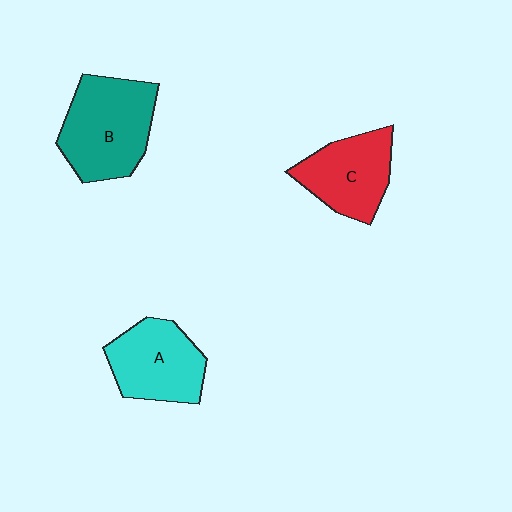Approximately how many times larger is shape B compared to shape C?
Approximately 1.3 times.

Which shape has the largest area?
Shape B (teal).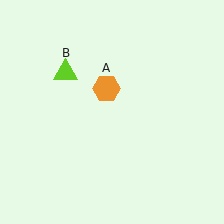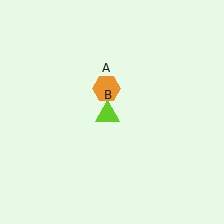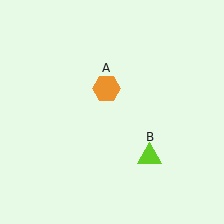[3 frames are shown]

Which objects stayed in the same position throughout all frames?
Orange hexagon (object A) remained stationary.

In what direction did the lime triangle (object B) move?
The lime triangle (object B) moved down and to the right.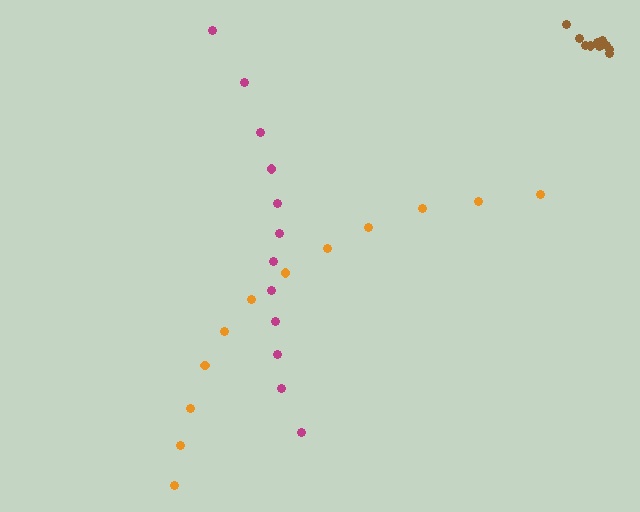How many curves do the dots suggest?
There are 3 distinct paths.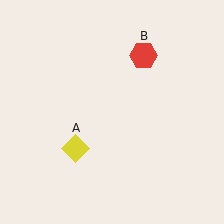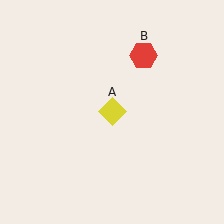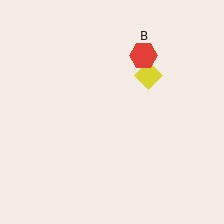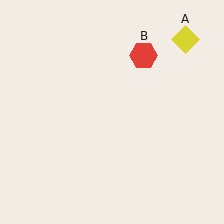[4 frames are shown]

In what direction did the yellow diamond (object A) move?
The yellow diamond (object A) moved up and to the right.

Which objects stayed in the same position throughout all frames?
Red hexagon (object B) remained stationary.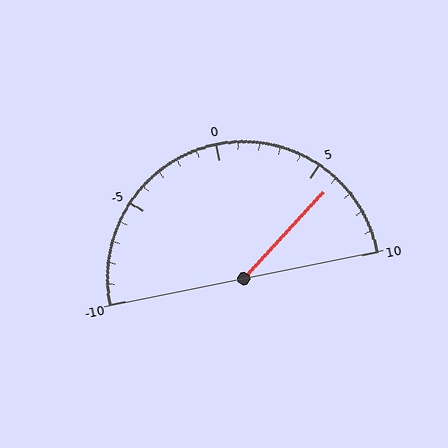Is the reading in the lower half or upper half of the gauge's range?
The reading is in the upper half of the range (-10 to 10).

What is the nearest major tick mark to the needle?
The nearest major tick mark is 5.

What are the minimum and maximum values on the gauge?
The gauge ranges from -10 to 10.